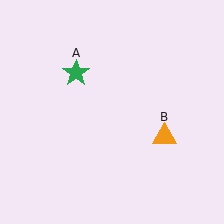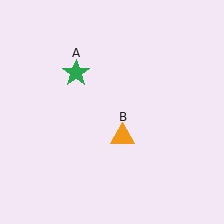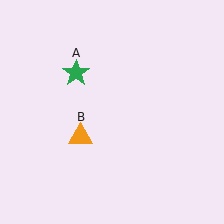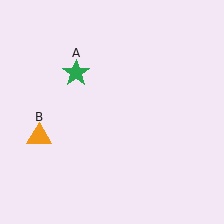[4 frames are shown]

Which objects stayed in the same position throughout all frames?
Green star (object A) remained stationary.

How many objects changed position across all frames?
1 object changed position: orange triangle (object B).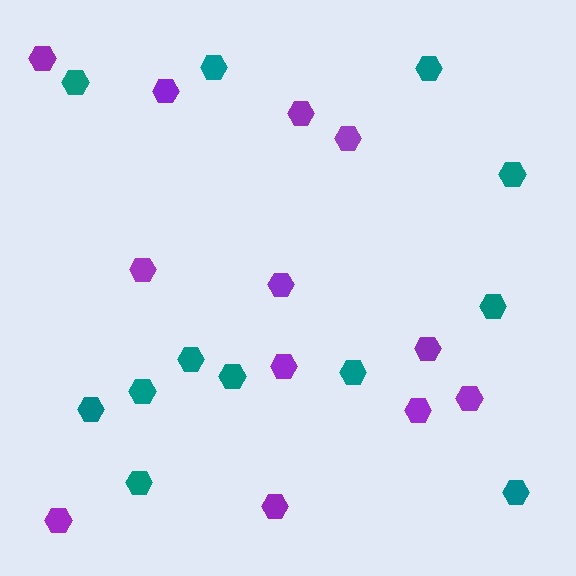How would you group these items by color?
There are 2 groups: one group of purple hexagons (12) and one group of teal hexagons (12).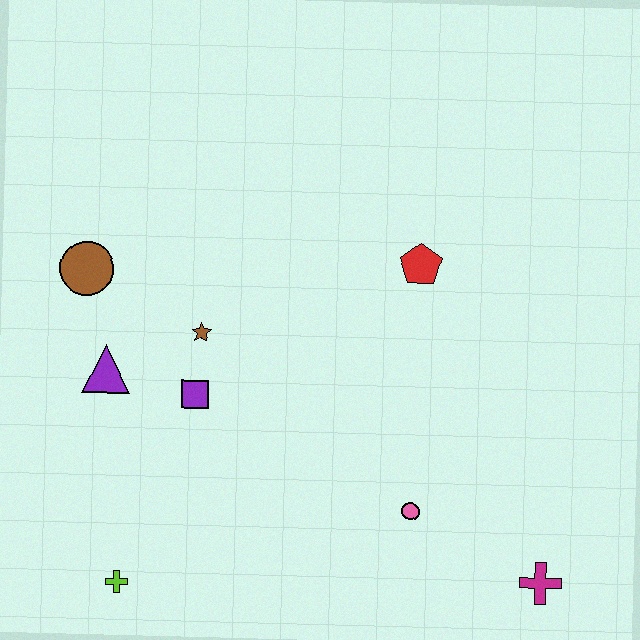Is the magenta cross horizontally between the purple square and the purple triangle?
No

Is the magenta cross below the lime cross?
No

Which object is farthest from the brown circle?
The magenta cross is farthest from the brown circle.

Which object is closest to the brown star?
The purple square is closest to the brown star.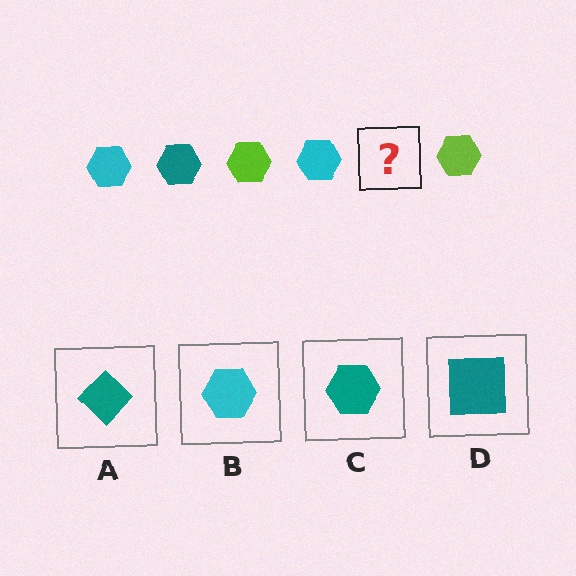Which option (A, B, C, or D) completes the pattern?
C.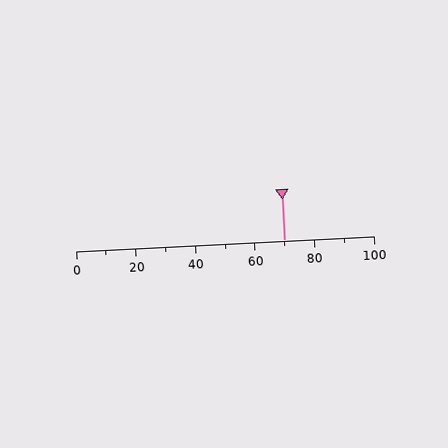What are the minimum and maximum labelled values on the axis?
The axis runs from 0 to 100.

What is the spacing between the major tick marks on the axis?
The major ticks are spaced 20 apart.